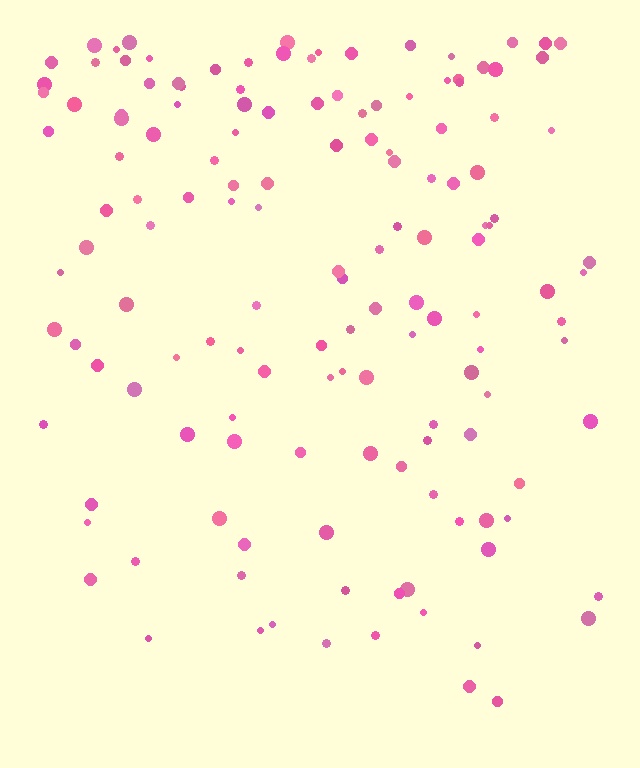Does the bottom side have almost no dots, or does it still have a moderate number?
Still a moderate number, just noticeably fewer than the top.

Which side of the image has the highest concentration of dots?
The top.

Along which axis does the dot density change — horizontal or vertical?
Vertical.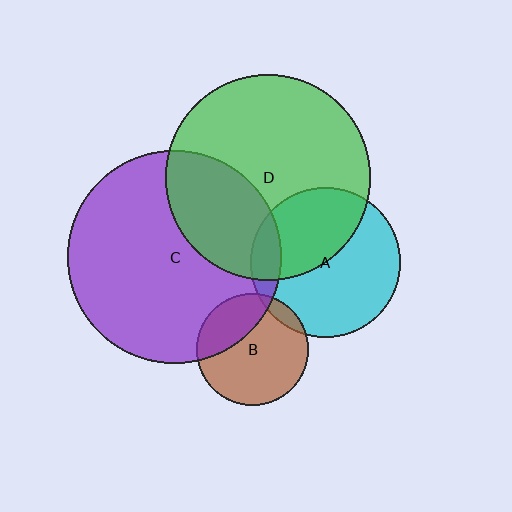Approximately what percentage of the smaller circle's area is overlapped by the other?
Approximately 30%.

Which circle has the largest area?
Circle C (purple).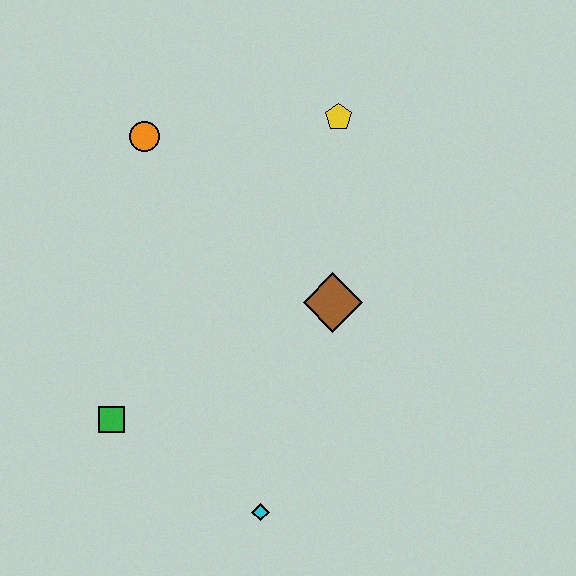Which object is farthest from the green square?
The yellow pentagon is farthest from the green square.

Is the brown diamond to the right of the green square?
Yes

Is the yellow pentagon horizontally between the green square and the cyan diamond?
No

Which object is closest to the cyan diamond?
The green square is closest to the cyan diamond.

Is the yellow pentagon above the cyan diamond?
Yes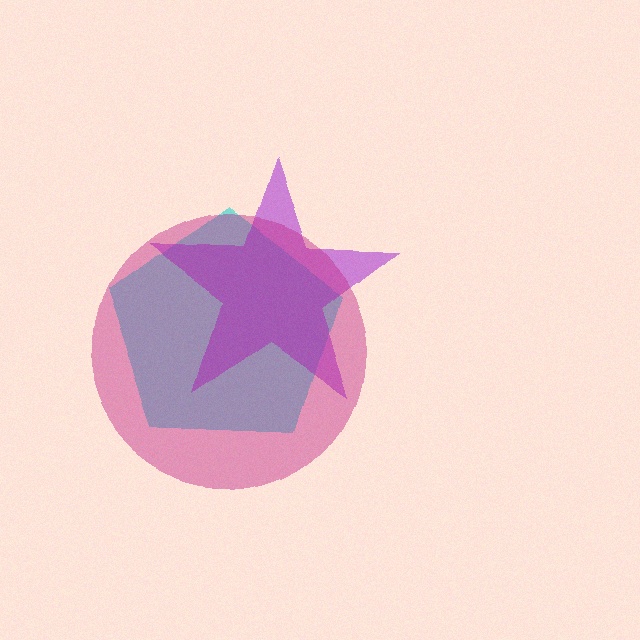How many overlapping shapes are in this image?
There are 3 overlapping shapes in the image.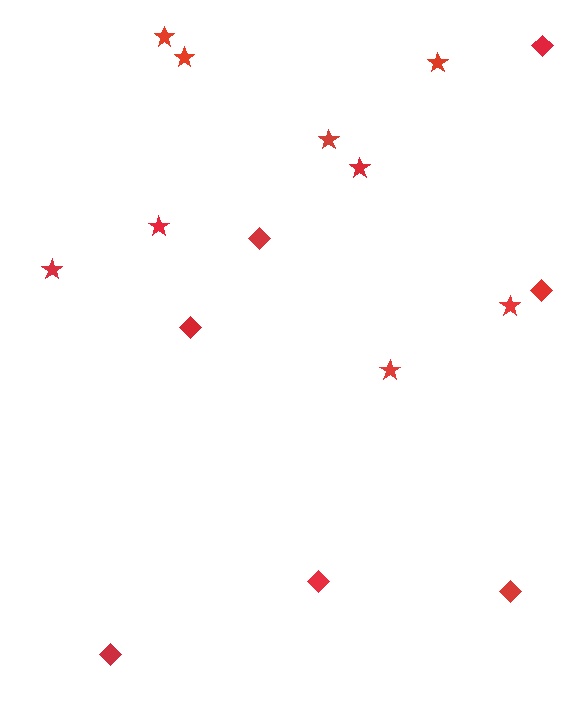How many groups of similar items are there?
There are 2 groups: one group of diamonds (7) and one group of stars (9).